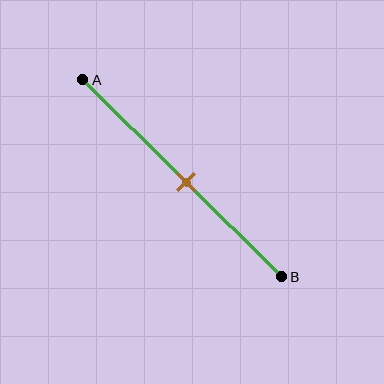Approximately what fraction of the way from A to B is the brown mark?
The brown mark is approximately 50% of the way from A to B.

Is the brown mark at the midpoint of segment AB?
Yes, the mark is approximately at the midpoint.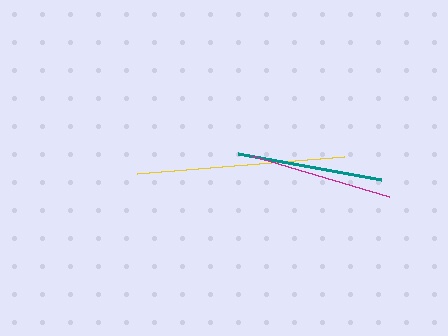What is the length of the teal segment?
The teal segment is approximately 145 pixels long.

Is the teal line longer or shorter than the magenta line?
The teal line is longer than the magenta line.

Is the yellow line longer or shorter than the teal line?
The yellow line is longer than the teal line.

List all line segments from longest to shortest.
From longest to shortest: yellow, teal, magenta.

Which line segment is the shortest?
The magenta line is the shortest at approximately 144 pixels.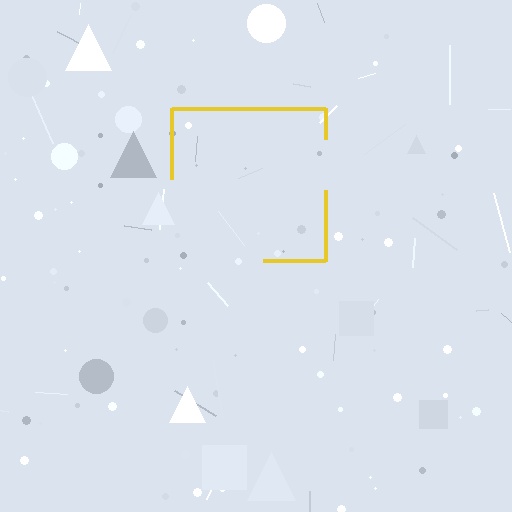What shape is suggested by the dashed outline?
The dashed outline suggests a square.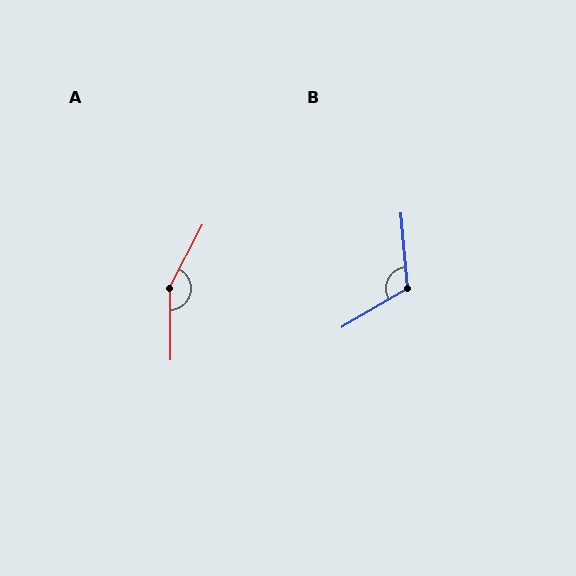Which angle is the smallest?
B, at approximately 116 degrees.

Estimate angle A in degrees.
Approximately 152 degrees.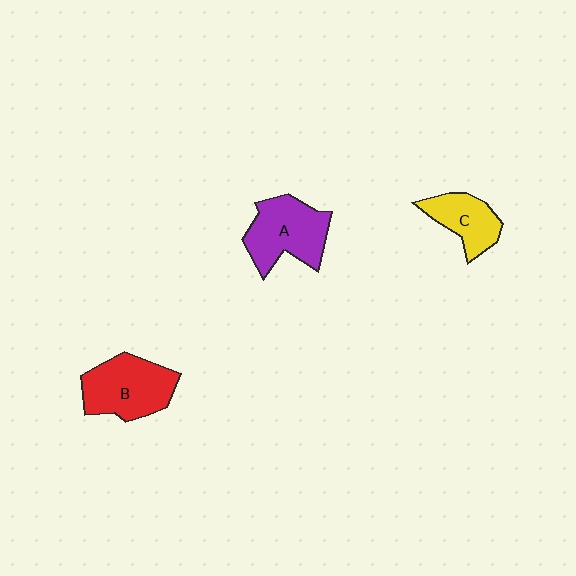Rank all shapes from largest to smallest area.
From largest to smallest: B (red), A (purple), C (yellow).